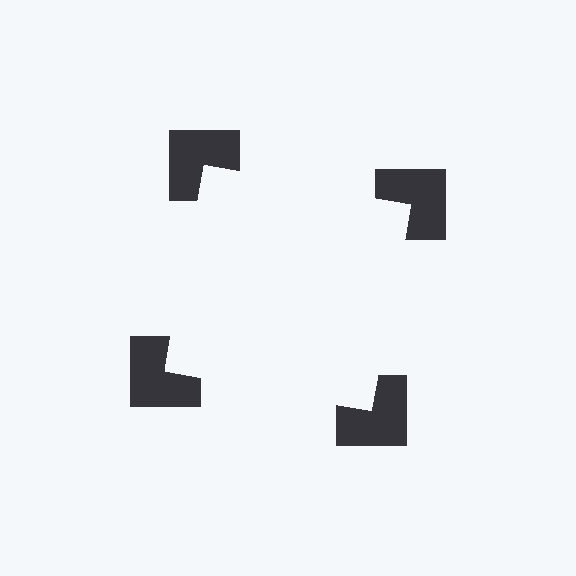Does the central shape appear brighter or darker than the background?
It typically appears slightly brighter than the background, even though no actual brightness change is drawn.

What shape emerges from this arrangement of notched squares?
An illusory square — its edges are inferred from the aligned wedge cuts in the notched squares, not physically drawn.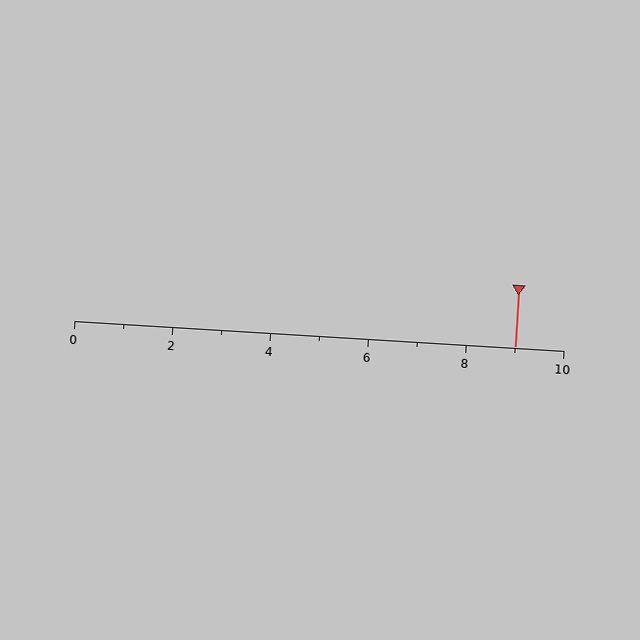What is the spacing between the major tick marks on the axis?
The major ticks are spaced 2 apart.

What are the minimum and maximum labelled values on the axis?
The axis runs from 0 to 10.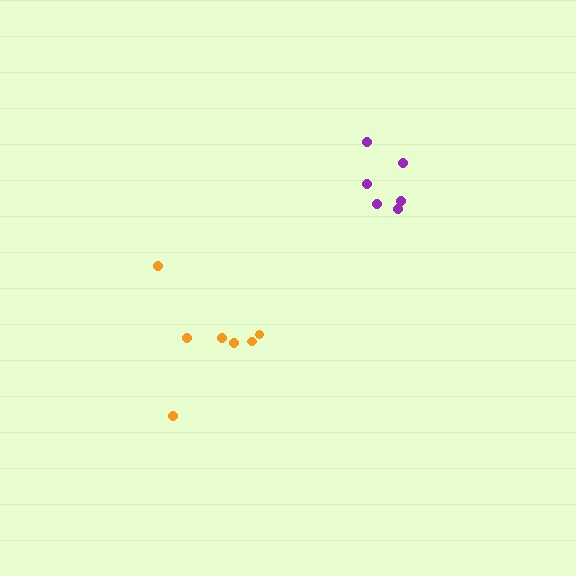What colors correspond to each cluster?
The clusters are colored: purple, orange.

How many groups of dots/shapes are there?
There are 2 groups.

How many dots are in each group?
Group 1: 6 dots, Group 2: 7 dots (13 total).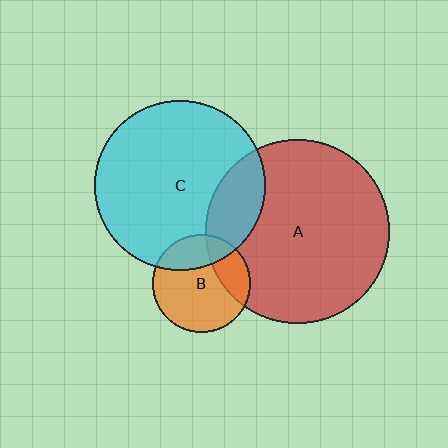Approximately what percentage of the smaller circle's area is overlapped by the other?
Approximately 25%.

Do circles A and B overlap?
Yes.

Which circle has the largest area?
Circle A (red).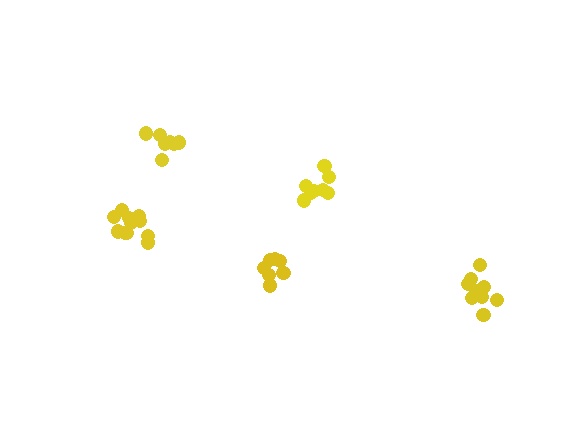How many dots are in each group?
Group 1: 7 dots, Group 2: 9 dots, Group 3: 9 dots, Group 4: 8 dots, Group 5: 11 dots (44 total).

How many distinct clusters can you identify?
There are 5 distinct clusters.